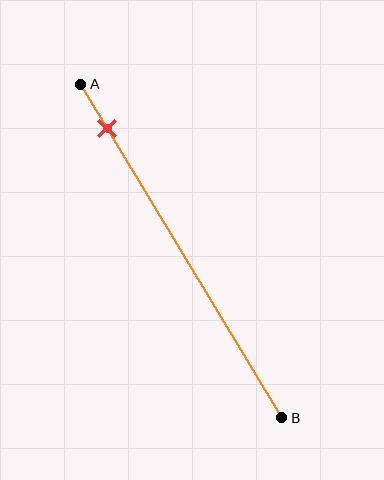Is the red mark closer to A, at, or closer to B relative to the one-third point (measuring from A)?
The red mark is closer to point A than the one-third point of segment AB.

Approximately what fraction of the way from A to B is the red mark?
The red mark is approximately 15% of the way from A to B.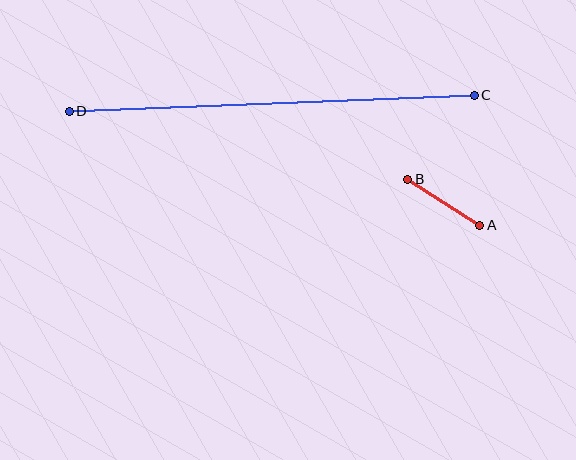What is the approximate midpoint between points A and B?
The midpoint is at approximately (444, 202) pixels.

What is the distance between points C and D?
The distance is approximately 405 pixels.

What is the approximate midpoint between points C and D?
The midpoint is at approximately (272, 103) pixels.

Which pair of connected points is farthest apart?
Points C and D are farthest apart.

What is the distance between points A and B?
The distance is approximately 85 pixels.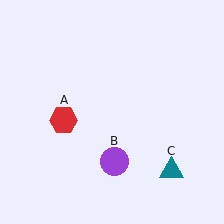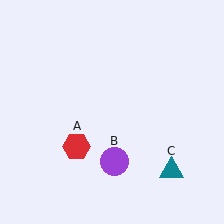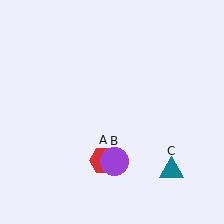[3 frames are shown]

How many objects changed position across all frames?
1 object changed position: red hexagon (object A).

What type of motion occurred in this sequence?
The red hexagon (object A) rotated counterclockwise around the center of the scene.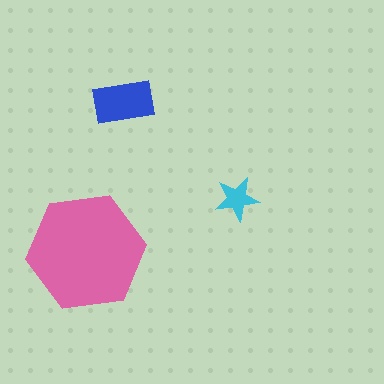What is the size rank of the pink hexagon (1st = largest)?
1st.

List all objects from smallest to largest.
The cyan star, the blue rectangle, the pink hexagon.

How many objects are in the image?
There are 3 objects in the image.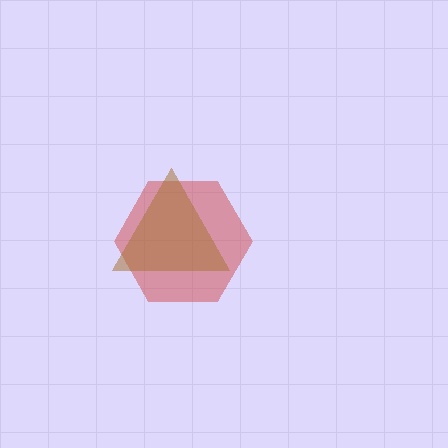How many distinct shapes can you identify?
There are 2 distinct shapes: a red hexagon, a brown triangle.